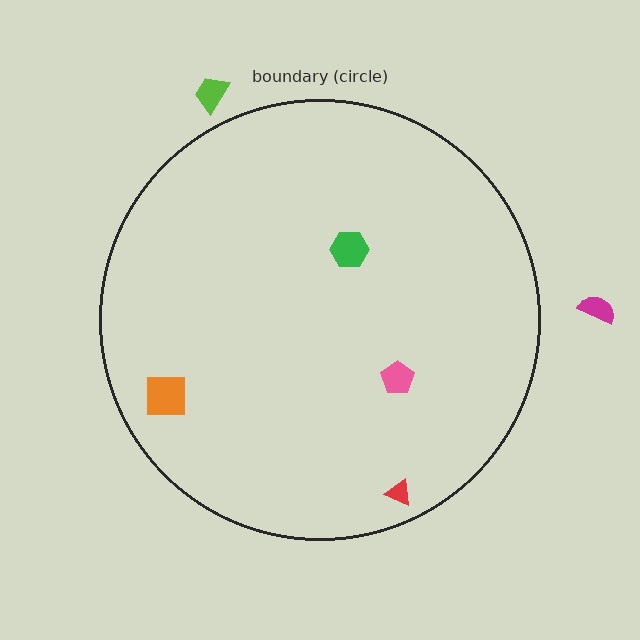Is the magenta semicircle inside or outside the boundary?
Outside.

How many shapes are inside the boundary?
4 inside, 2 outside.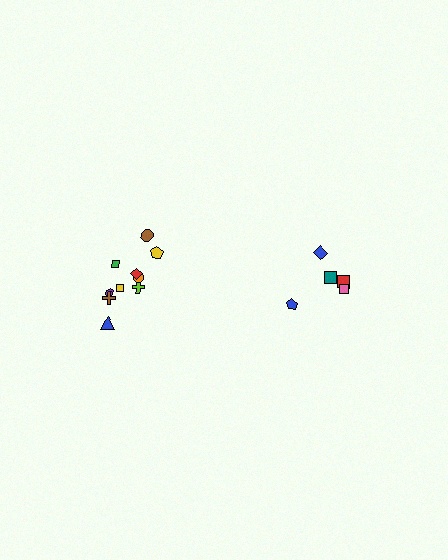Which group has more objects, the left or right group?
The left group.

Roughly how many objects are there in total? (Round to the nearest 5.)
Roughly 15 objects in total.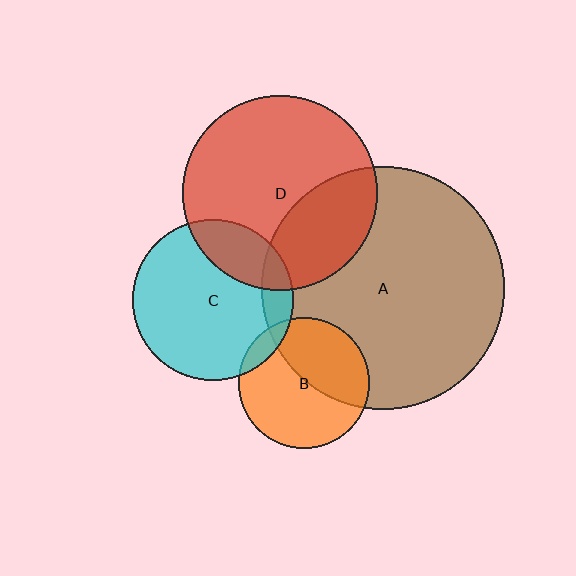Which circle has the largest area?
Circle A (brown).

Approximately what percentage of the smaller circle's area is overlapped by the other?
Approximately 30%.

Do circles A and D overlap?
Yes.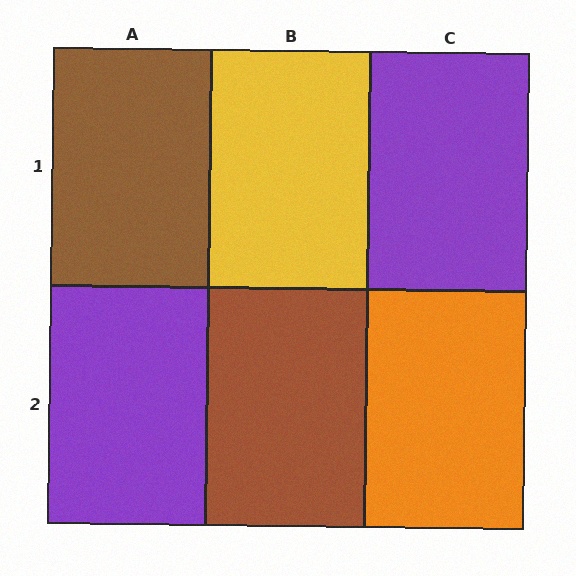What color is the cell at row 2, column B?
Brown.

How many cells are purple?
2 cells are purple.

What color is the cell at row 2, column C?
Orange.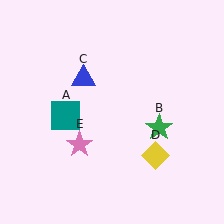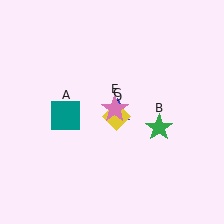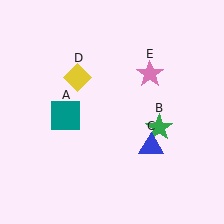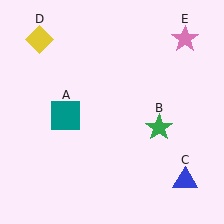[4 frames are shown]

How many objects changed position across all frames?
3 objects changed position: blue triangle (object C), yellow diamond (object D), pink star (object E).